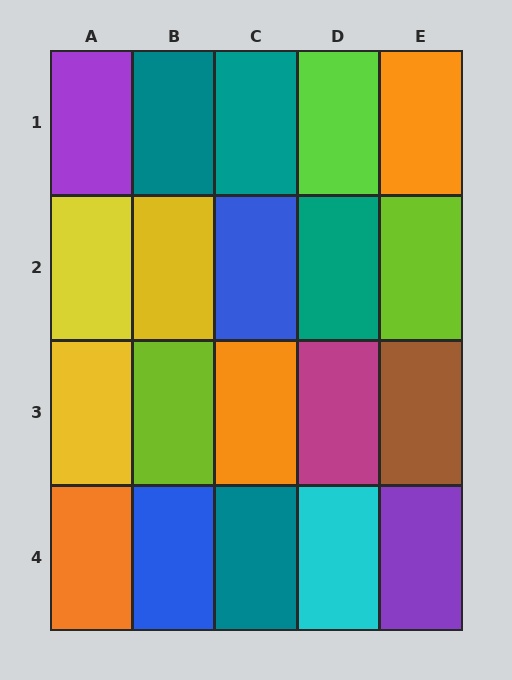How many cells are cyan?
1 cell is cyan.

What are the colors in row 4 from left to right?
Orange, blue, teal, cyan, purple.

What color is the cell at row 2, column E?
Lime.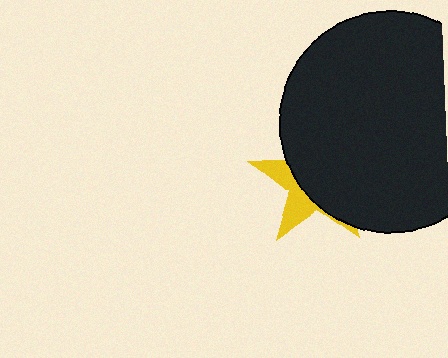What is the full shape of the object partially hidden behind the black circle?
The partially hidden object is a yellow star.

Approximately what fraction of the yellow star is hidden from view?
Roughly 68% of the yellow star is hidden behind the black circle.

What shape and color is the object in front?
The object in front is a black circle.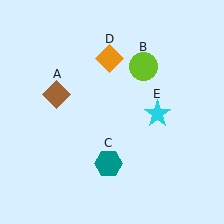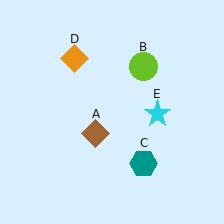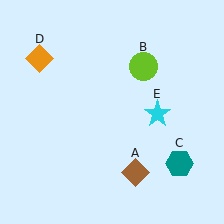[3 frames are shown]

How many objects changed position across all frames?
3 objects changed position: brown diamond (object A), teal hexagon (object C), orange diamond (object D).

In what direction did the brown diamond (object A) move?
The brown diamond (object A) moved down and to the right.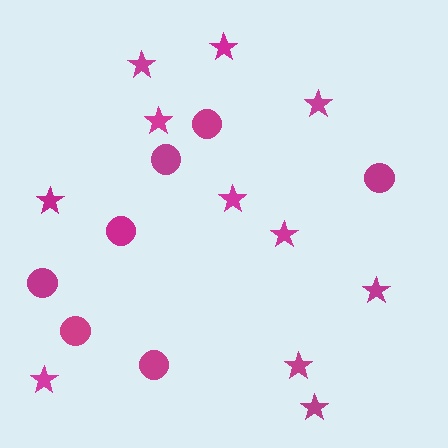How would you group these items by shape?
There are 2 groups: one group of circles (7) and one group of stars (11).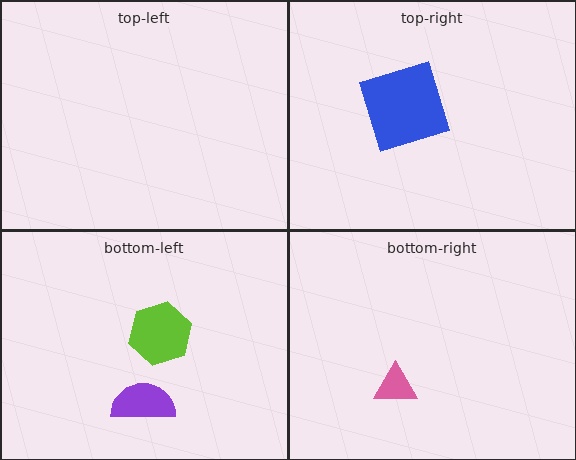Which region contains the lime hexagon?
The bottom-left region.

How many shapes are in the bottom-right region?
1.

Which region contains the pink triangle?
The bottom-right region.